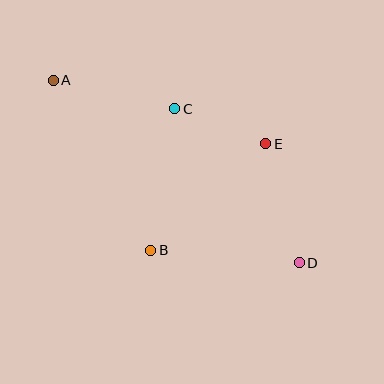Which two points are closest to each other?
Points C and E are closest to each other.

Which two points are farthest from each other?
Points A and D are farthest from each other.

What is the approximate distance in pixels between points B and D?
The distance between B and D is approximately 149 pixels.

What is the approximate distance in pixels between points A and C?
The distance between A and C is approximately 124 pixels.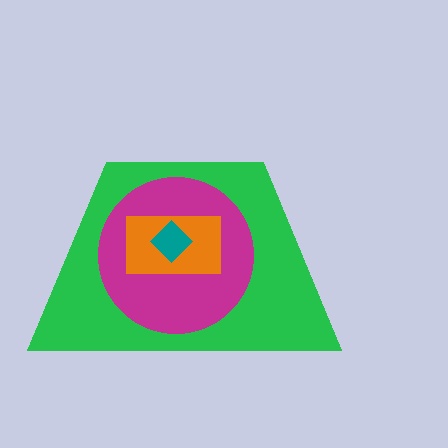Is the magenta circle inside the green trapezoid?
Yes.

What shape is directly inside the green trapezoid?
The magenta circle.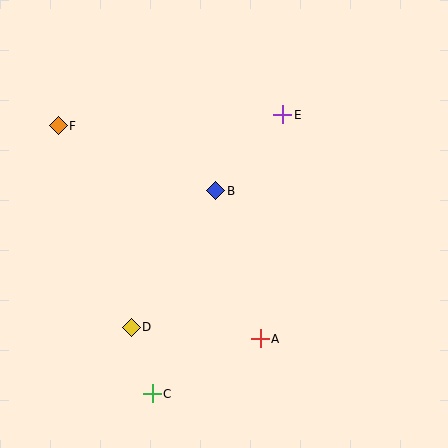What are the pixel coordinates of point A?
Point A is at (260, 339).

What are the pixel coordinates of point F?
Point F is at (58, 126).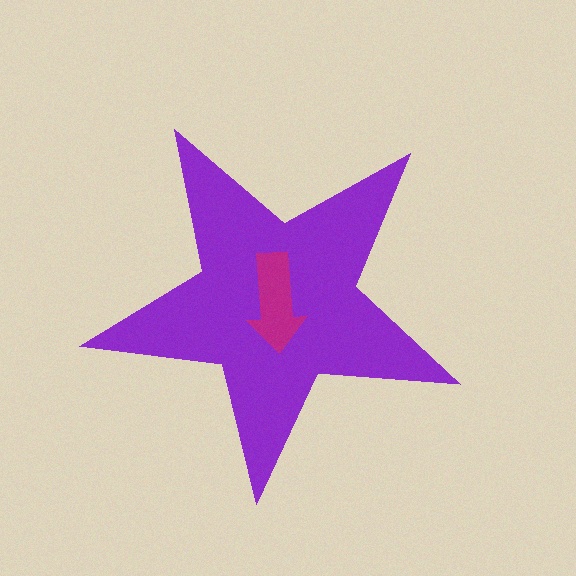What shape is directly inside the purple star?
The magenta arrow.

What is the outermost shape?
The purple star.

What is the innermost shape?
The magenta arrow.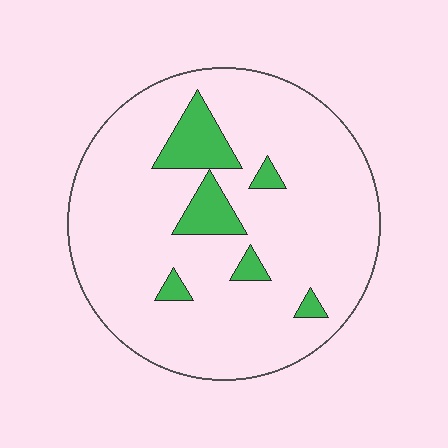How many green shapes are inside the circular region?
6.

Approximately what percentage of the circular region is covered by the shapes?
Approximately 10%.